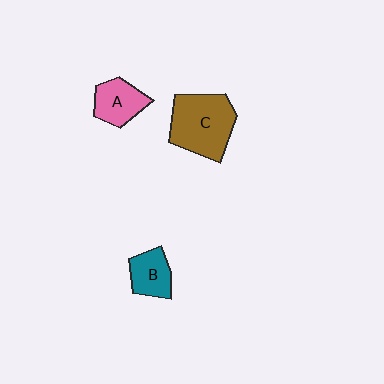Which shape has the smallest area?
Shape B (teal).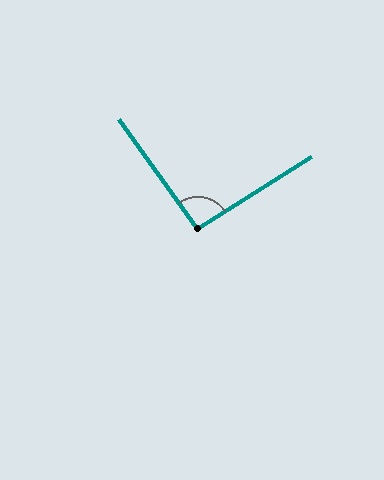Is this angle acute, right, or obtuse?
It is approximately a right angle.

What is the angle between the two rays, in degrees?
Approximately 93 degrees.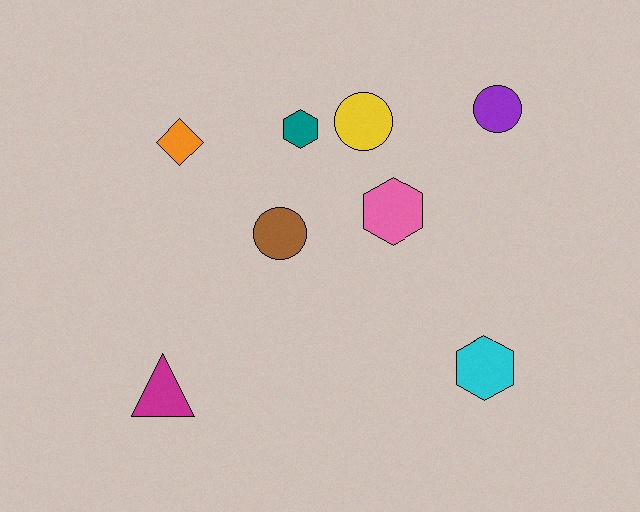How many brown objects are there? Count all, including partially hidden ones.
There is 1 brown object.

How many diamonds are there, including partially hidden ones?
There is 1 diamond.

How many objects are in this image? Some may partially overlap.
There are 8 objects.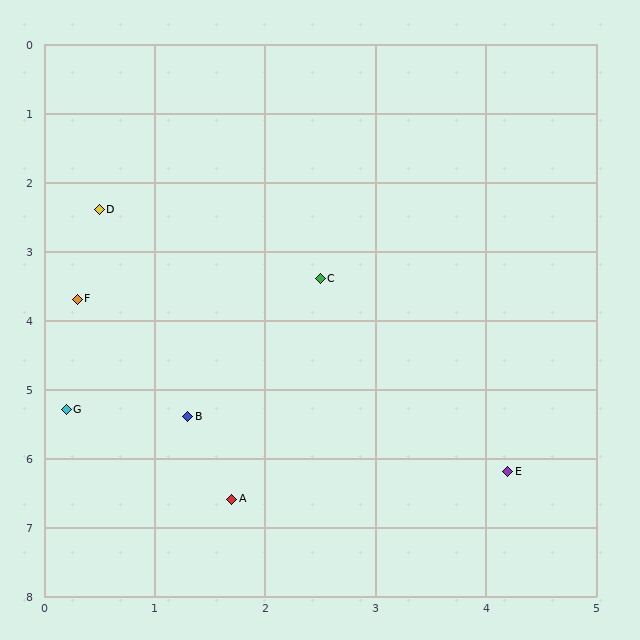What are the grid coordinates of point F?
Point F is at approximately (0.3, 3.7).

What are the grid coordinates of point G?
Point G is at approximately (0.2, 5.3).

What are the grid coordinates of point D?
Point D is at approximately (0.5, 2.4).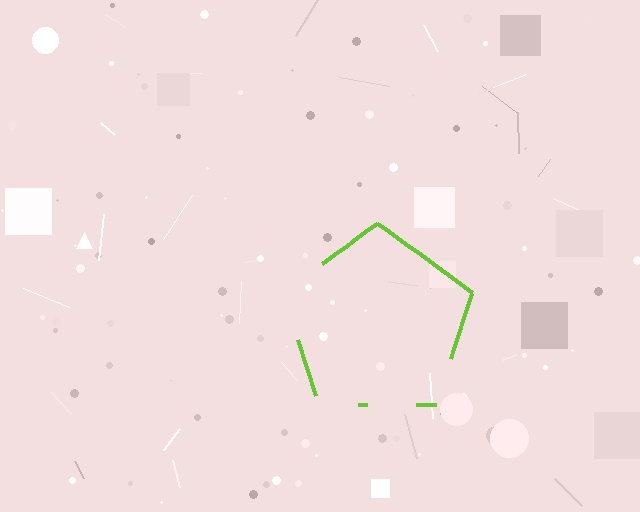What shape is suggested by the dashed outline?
The dashed outline suggests a pentagon.